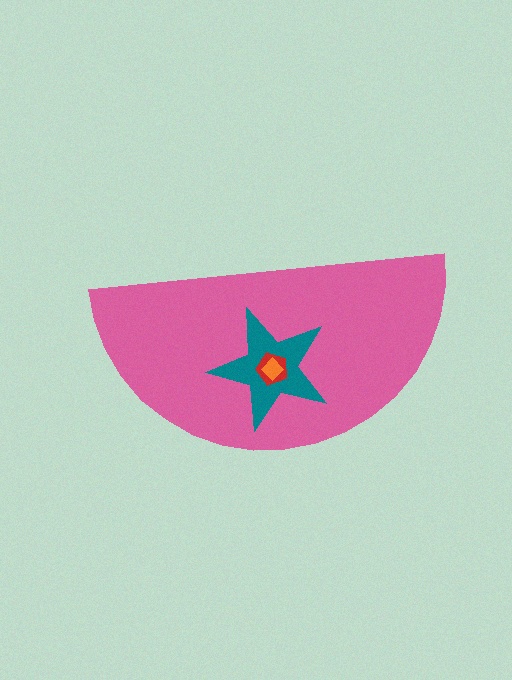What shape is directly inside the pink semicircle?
The teal star.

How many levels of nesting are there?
4.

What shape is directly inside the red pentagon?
The orange diamond.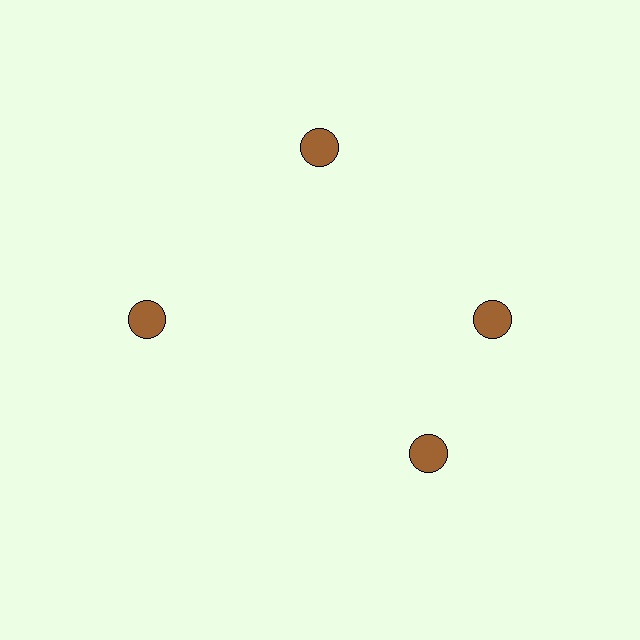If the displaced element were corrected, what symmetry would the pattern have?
It would have 4-fold rotational symmetry — the pattern would map onto itself every 90 degrees.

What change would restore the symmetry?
The symmetry would be restored by rotating it back into even spacing with its neighbors so that all 4 circles sit at equal angles and equal distance from the center.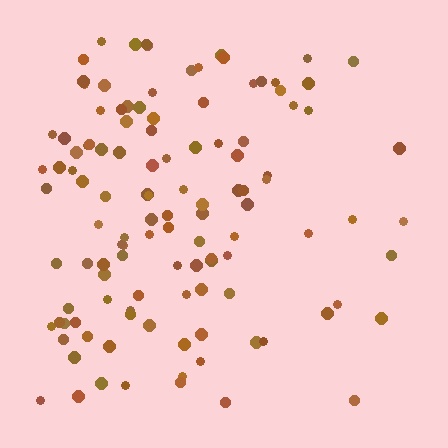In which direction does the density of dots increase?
From right to left, with the left side densest.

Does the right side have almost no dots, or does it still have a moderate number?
Still a moderate number, just noticeably fewer than the left.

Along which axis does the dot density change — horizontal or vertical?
Horizontal.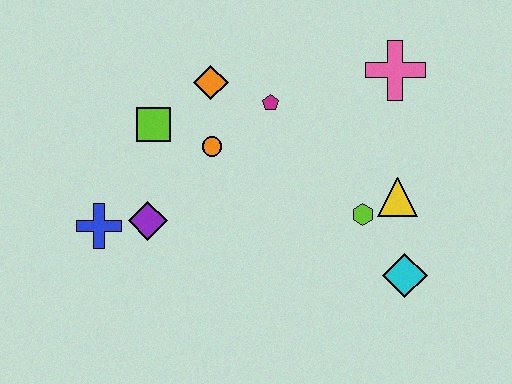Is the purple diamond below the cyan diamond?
No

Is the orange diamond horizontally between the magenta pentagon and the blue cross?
Yes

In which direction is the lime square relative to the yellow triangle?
The lime square is to the left of the yellow triangle.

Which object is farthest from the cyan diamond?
The blue cross is farthest from the cyan diamond.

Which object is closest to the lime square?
The orange circle is closest to the lime square.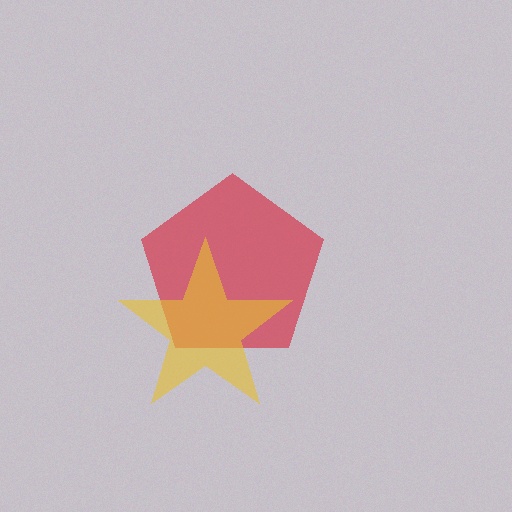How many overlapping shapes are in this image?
There are 2 overlapping shapes in the image.